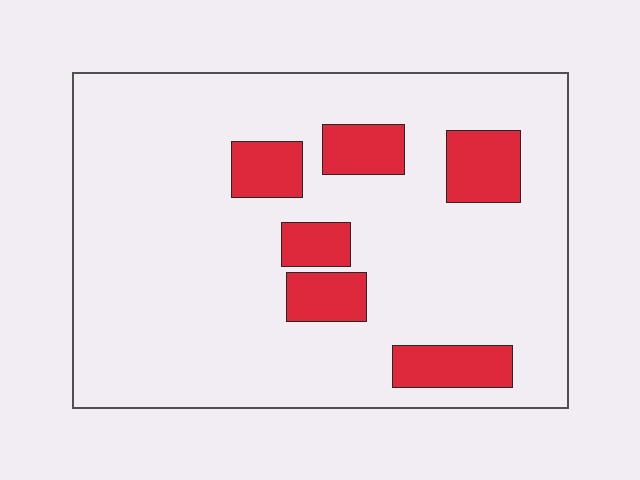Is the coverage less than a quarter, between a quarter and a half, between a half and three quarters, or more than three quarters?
Less than a quarter.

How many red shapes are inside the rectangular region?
6.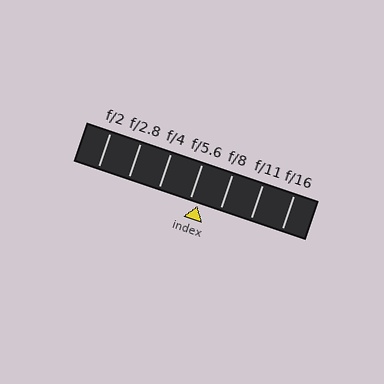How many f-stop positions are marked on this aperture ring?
There are 7 f-stop positions marked.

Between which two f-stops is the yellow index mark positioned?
The index mark is between f/5.6 and f/8.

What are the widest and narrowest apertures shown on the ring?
The widest aperture shown is f/2 and the narrowest is f/16.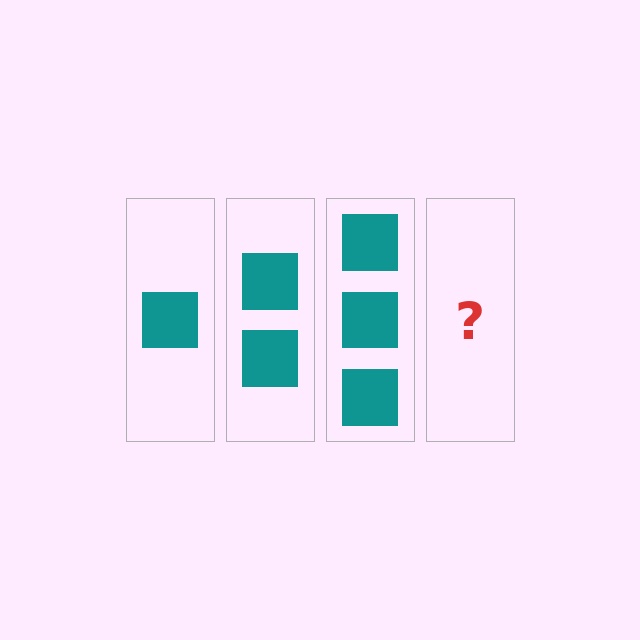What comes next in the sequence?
The next element should be 4 squares.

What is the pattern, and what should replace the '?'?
The pattern is that each step adds one more square. The '?' should be 4 squares.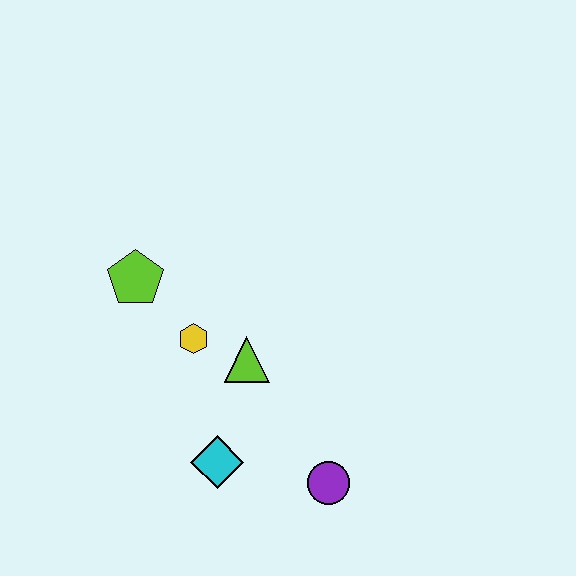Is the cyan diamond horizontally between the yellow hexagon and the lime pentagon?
No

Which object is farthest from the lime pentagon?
The purple circle is farthest from the lime pentagon.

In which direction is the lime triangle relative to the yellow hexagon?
The lime triangle is to the right of the yellow hexagon.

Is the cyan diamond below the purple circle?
No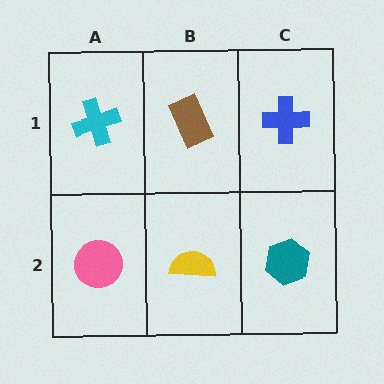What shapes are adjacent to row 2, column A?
A cyan cross (row 1, column A), a yellow semicircle (row 2, column B).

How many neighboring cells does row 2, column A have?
2.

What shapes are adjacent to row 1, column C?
A teal hexagon (row 2, column C), a brown rectangle (row 1, column B).